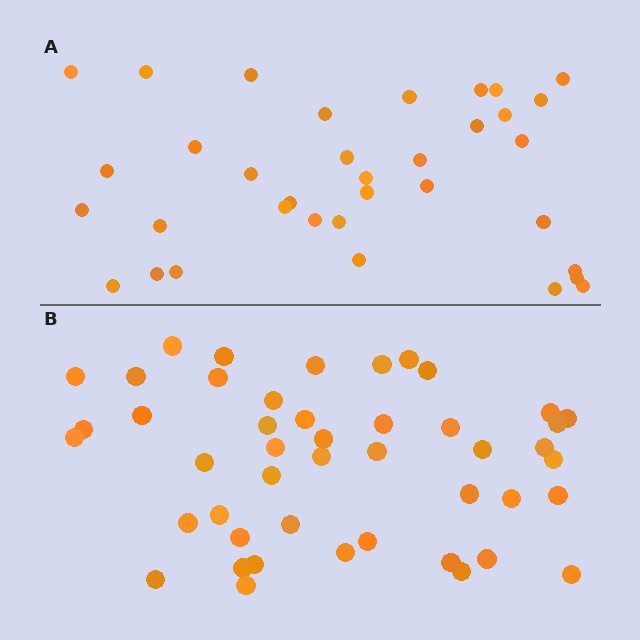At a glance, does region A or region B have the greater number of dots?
Region B (the bottom region) has more dots.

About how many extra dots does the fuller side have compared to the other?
Region B has roughly 12 or so more dots than region A.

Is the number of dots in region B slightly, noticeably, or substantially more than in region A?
Region B has noticeably more, but not dramatically so. The ratio is roughly 1.3 to 1.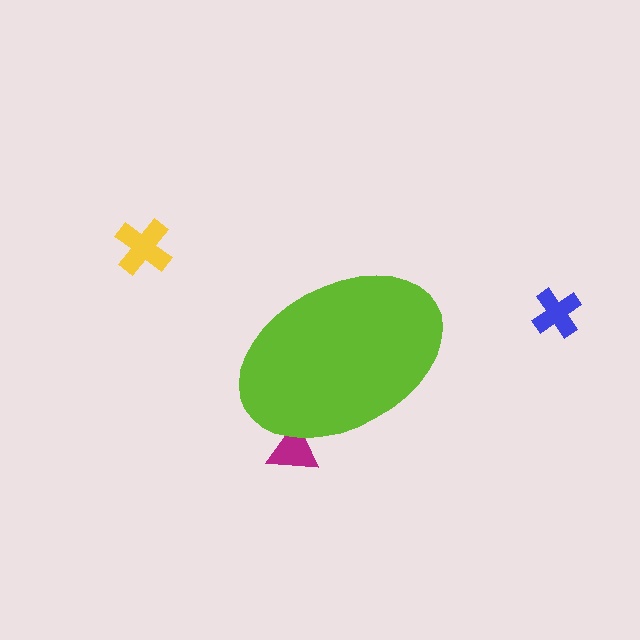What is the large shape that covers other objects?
A lime ellipse.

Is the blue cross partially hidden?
No, the blue cross is fully visible.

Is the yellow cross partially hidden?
No, the yellow cross is fully visible.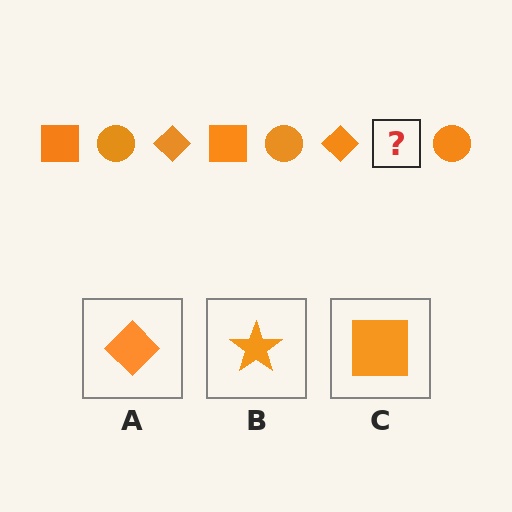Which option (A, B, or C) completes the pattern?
C.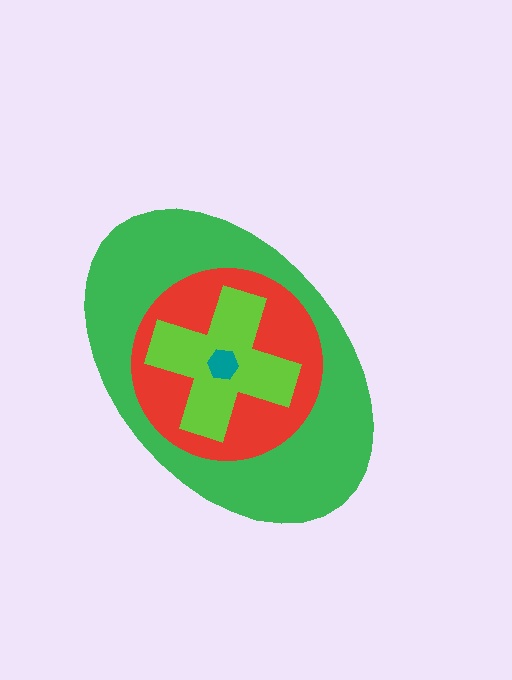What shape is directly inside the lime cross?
The teal hexagon.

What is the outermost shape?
The green ellipse.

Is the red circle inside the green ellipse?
Yes.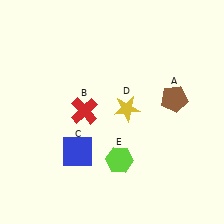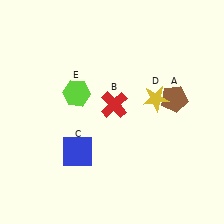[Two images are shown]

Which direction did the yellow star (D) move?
The yellow star (D) moved right.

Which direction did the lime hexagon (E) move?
The lime hexagon (E) moved up.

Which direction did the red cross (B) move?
The red cross (B) moved right.